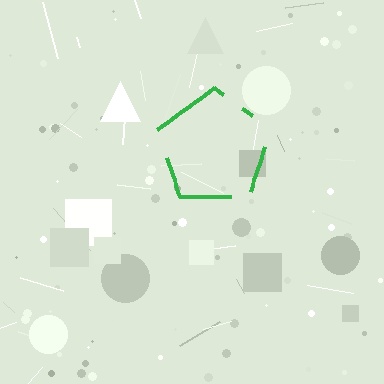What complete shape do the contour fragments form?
The contour fragments form a pentagon.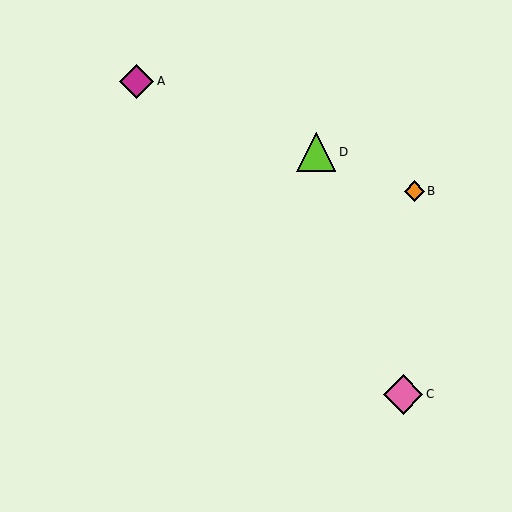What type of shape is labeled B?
Shape B is an orange diamond.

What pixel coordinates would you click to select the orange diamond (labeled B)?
Click at (414, 191) to select the orange diamond B.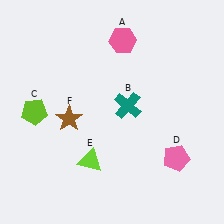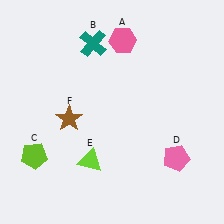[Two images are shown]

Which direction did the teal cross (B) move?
The teal cross (B) moved up.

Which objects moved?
The objects that moved are: the teal cross (B), the lime pentagon (C).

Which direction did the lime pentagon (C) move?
The lime pentagon (C) moved down.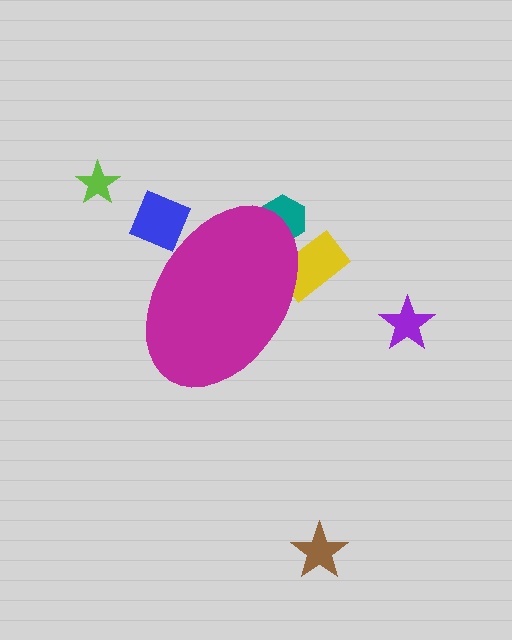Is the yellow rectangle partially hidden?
Yes, the yellow rectangle is partially hidden behind the magenta ellipse.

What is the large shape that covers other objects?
A magenta ellipse.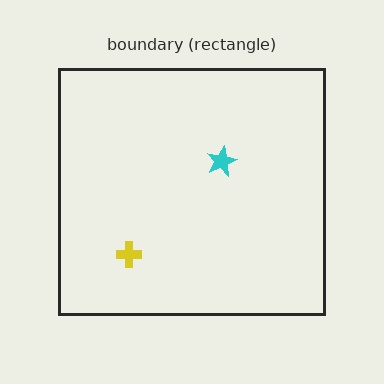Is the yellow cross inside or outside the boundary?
Inside.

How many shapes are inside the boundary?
2 inside, 0 outside.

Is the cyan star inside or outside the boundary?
Inside.